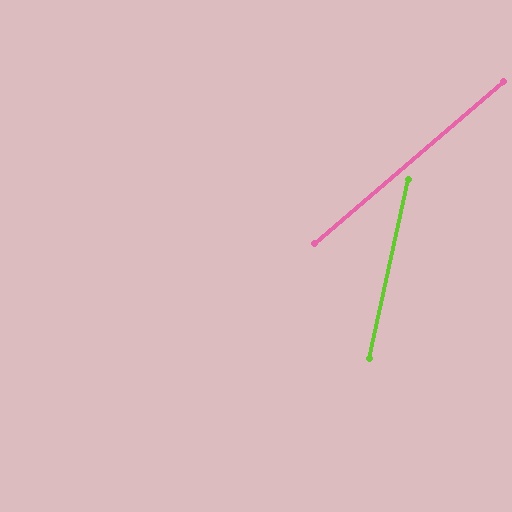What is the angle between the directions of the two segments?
Approximately 37 degrees.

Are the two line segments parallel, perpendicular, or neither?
Neither parallel nor perpendicular — they differ by about 37°.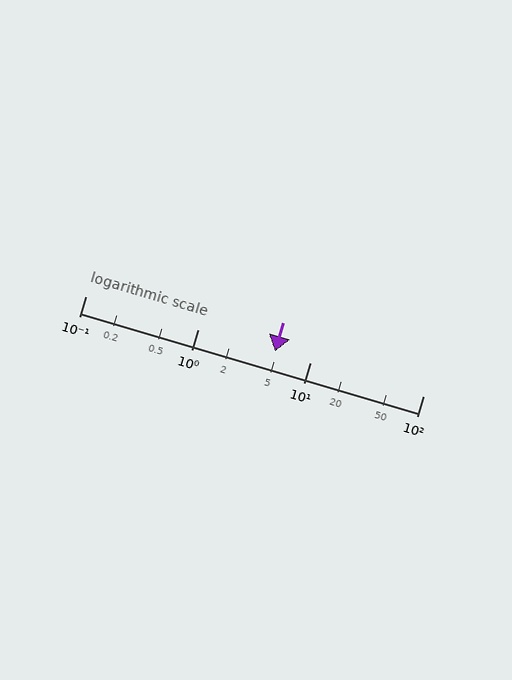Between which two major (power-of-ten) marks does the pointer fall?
The pointer is between 1 and 10.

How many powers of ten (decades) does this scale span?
The scale spans 3 decades, from 0.1 to 100.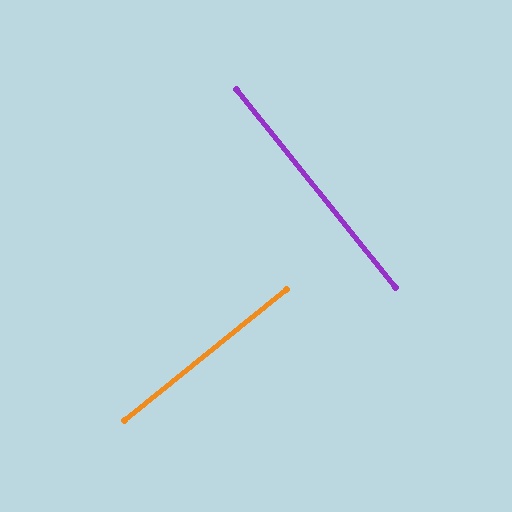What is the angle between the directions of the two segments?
Approximately 90 degrees.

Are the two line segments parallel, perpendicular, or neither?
Perpendicular — they meet at approximately 90°.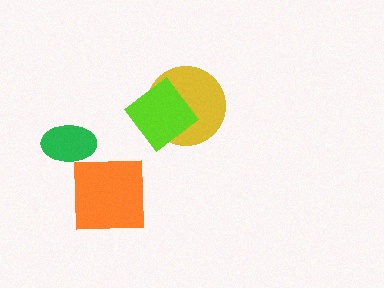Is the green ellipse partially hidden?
No, no other shape covers it.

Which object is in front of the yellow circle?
The lime diamond is in front of the yellow circle.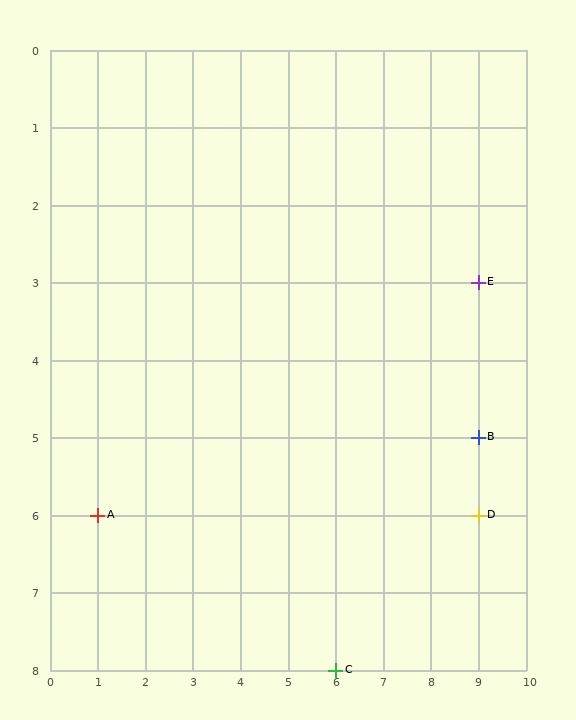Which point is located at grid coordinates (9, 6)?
Point D is at (9, 6).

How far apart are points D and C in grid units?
Points D and C are 3 columns and 2 rows apart (about 3.6 grid units diagonally).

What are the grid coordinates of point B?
Point B is at grid coordinates (9, 5).